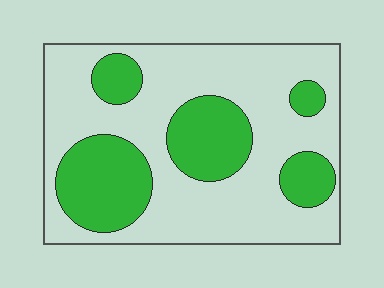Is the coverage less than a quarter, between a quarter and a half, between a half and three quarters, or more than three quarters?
Between a quarter and a half.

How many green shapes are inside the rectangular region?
5.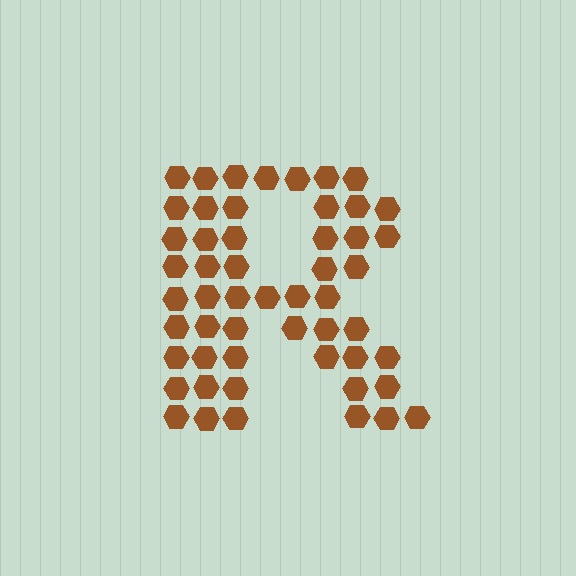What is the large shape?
The large shape is the letter R.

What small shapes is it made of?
It is made of small hexagons.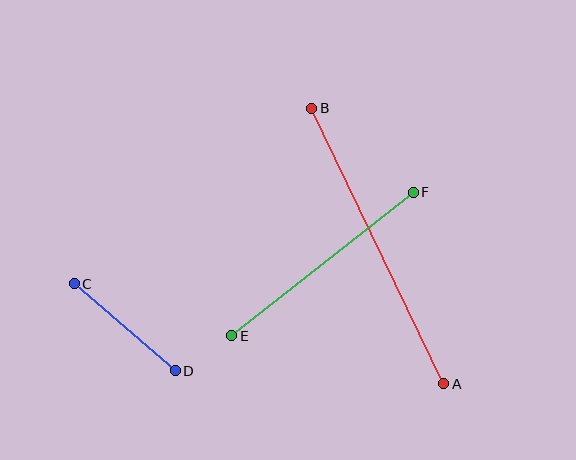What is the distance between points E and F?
The distance is approximately 232 pixels.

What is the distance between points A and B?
The distance is approximately 305 pixels.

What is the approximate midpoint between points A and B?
The midpoint is at approximately (378, 246) pixels.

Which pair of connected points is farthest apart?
Points A and B are farthest apart.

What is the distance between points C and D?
The distance is approximately 133 pixels.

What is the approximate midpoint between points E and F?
The midpoint is at approximately (322, 264) pixels.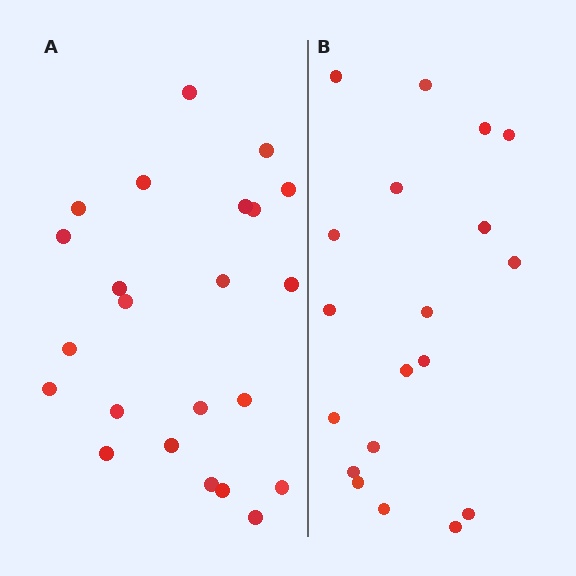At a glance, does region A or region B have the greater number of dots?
Region A (the left region) has more dots.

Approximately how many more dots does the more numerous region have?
Region A has about 4 more dots than region B.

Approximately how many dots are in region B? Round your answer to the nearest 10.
About 20 dots. (The exact count is 19, which rounds to 20.)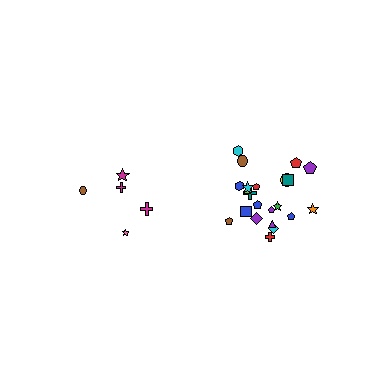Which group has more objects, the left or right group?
The right group.